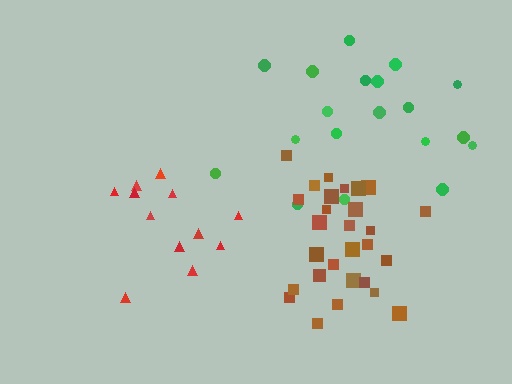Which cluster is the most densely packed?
Brown.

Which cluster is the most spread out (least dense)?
Green.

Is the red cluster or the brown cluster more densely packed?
Brown.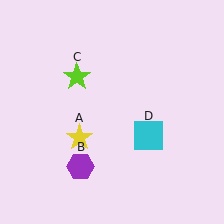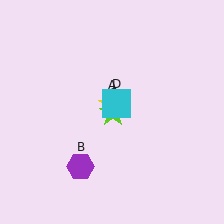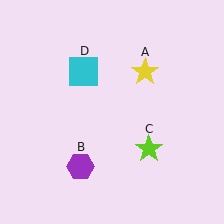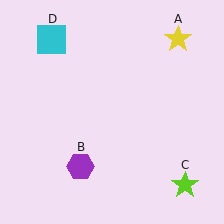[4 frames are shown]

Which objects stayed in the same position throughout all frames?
Purple hexagon (object B) remained stationary.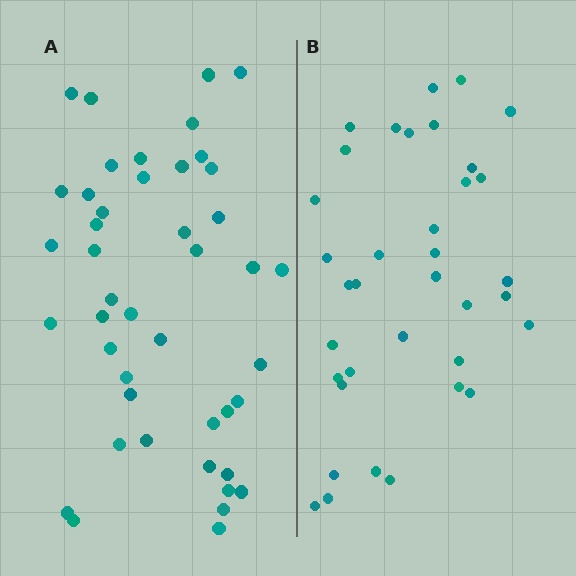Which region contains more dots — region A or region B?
Region A (the left region) has more dots.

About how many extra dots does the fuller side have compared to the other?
Region A has roughly 8 or so more dots than region B.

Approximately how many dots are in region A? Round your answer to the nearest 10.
About 40 dots. (The exact count is 44, which rounds to 40.)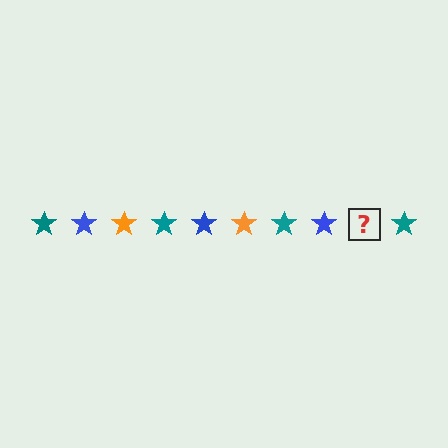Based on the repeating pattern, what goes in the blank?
The blank should be an orange star.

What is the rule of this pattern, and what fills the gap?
The rule is that the pattern cycles through teal, blue, orange stars. The gap should be filled with an orange star.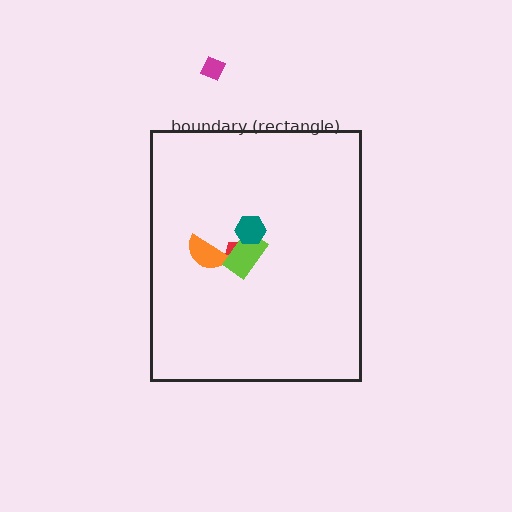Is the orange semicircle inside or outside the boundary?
Inside.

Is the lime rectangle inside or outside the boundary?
Inside.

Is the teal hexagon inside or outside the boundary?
Inside.